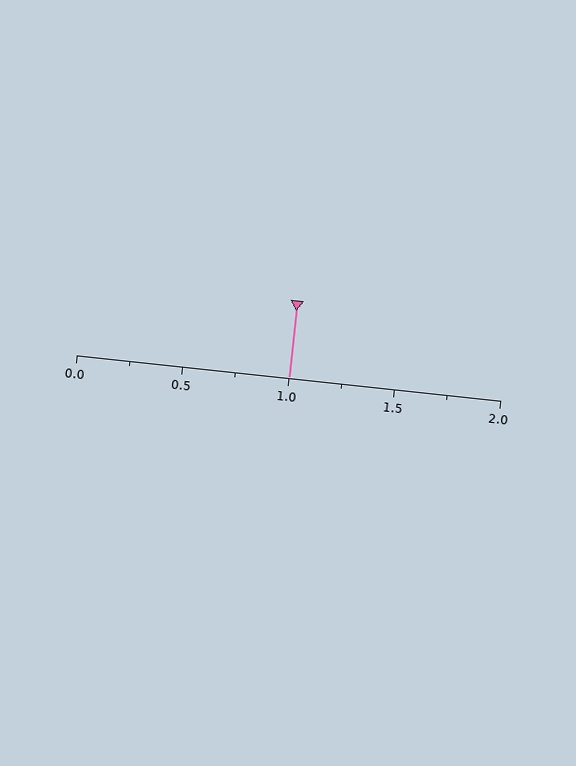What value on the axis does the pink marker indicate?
The marker indicates approximately 1.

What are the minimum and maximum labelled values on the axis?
The axis runs from 0.0 to 2.0.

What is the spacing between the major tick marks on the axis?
The major ticks are spaced 0.5 apart.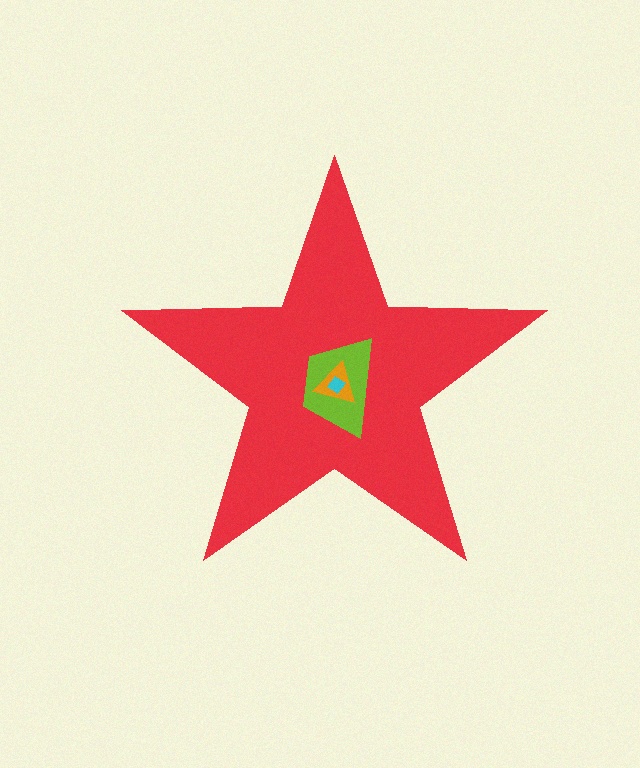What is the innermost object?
The cyan diamond.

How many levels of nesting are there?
4.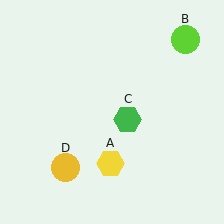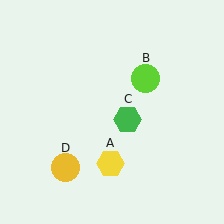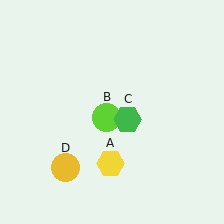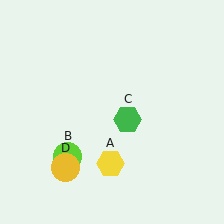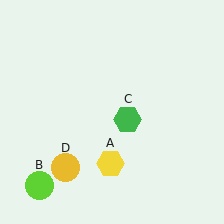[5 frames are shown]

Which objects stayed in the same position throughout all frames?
Yellow hexagon (object A) and green hexagon (object C) and yellow circle (object D) remained stationary.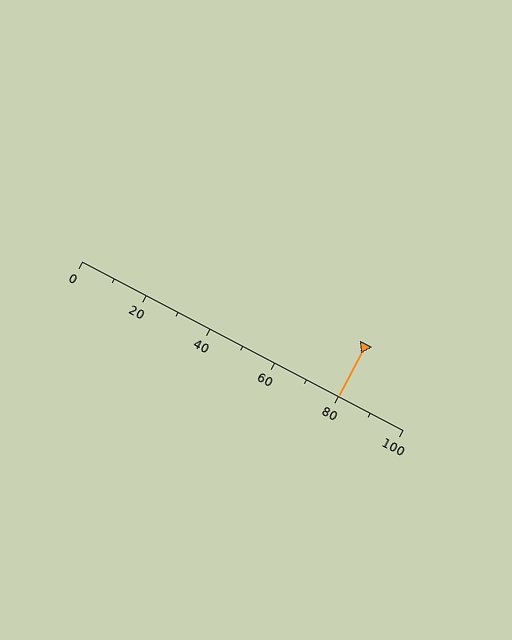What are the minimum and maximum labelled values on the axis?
The axis runs from 0 to 100.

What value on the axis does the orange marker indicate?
The marker indicates approximately 80.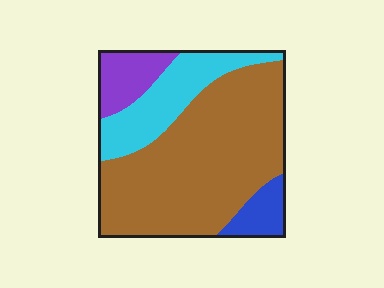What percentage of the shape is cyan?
Cyan covers around 20% of the shape.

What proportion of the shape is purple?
Purple covers about 10% of the shape.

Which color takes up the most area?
Brown, at roughly 60%.